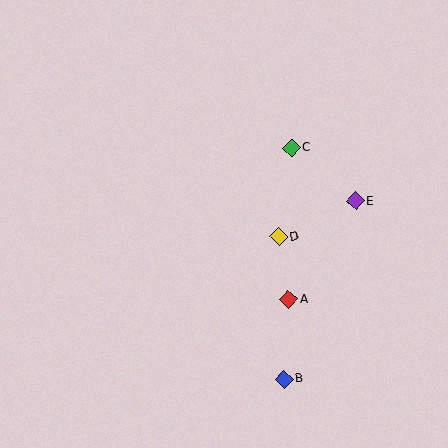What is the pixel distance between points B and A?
The distance between B and A is 80 pixels.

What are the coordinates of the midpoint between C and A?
The midpoint between C and A is at (290, 224).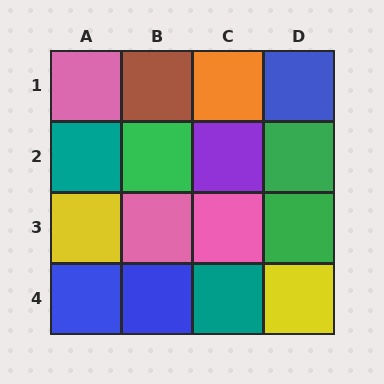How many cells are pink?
3 cells are pink.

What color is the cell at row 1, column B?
Brown.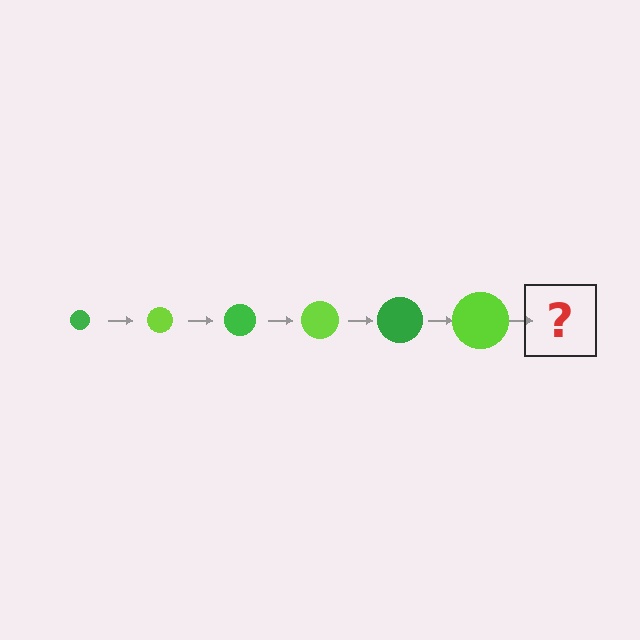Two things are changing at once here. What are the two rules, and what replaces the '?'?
The two rules are that the circle grows larger each step and the color cycles through green and lime. The '?' should be a green circle, larger than the previous one.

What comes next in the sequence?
The next element should be a green circle, larger than the previous one.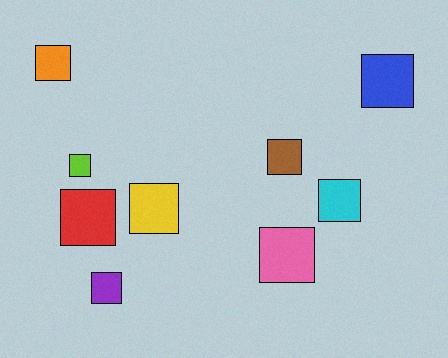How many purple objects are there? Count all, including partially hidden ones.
There is 1 purple object.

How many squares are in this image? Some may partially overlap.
There are 9 squares.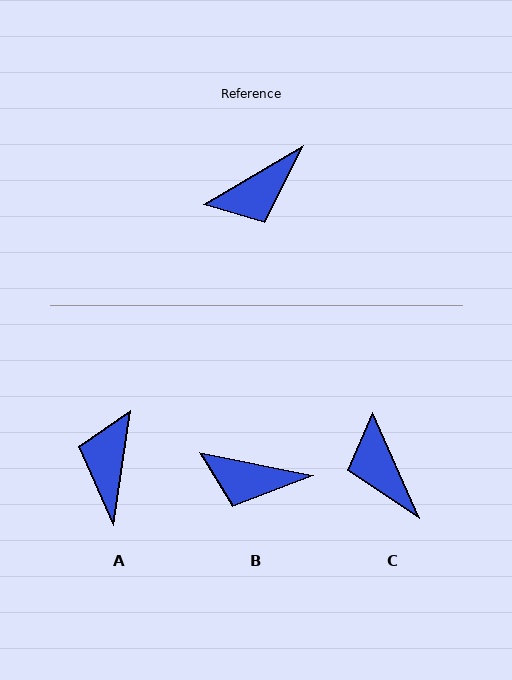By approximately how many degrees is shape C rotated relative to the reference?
Approximately 97 degrees clockwise.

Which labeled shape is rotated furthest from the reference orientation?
A, about 129 degrees away.